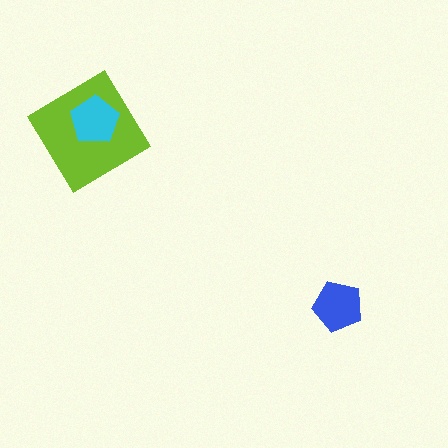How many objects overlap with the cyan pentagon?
1 object overlaps with the cyan pentagon.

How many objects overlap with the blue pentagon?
0 objects overlap with the blue pentagon.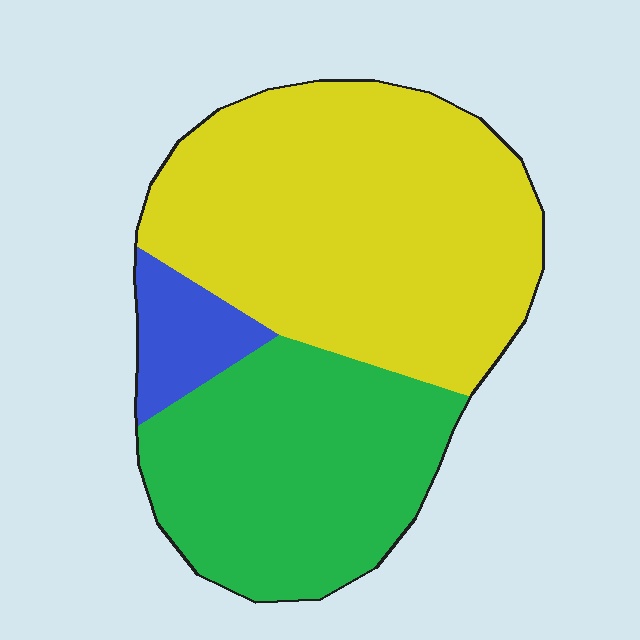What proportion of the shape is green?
Green takes up about three eighths (3/8) of the shape.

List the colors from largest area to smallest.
From largest to smallest: yellow, green, blue.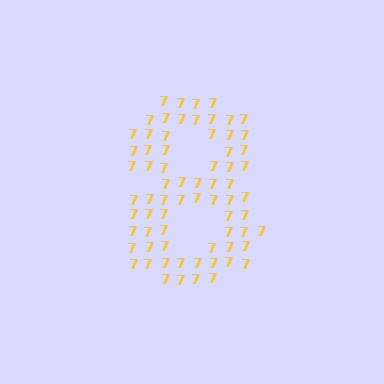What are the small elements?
The small elements are digit 7's.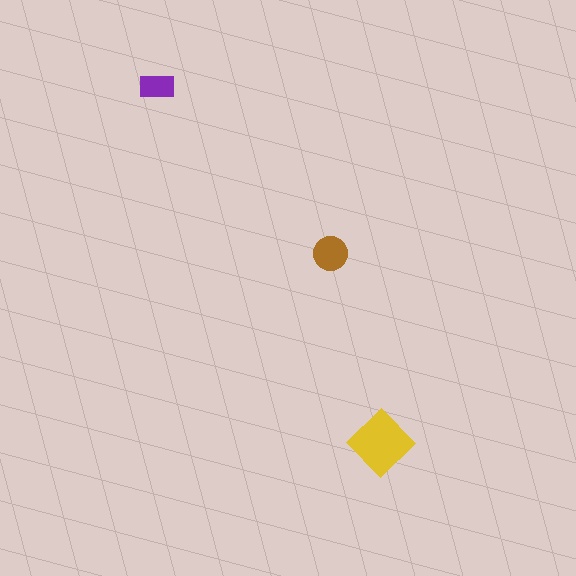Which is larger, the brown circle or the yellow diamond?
The yellow diamond.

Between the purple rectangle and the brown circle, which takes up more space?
The brown circle.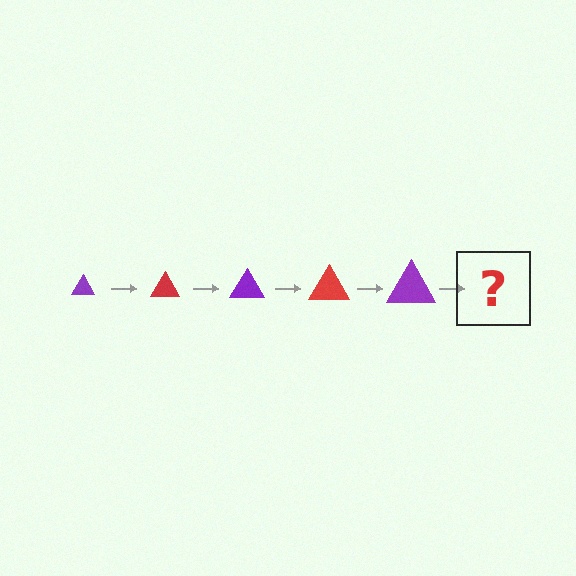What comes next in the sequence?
The next element should be a red triangle, larger than the previous one.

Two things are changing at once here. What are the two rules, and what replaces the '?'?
The two rules are that the triangle grows larger each step and the color cycles through purple and red. The '?' should be a red triangle, larger than the previous one.